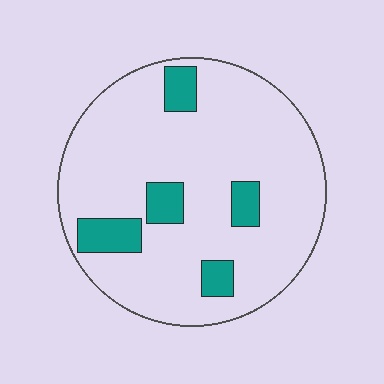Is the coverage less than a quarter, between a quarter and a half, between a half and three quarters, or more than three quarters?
Less than a quarter.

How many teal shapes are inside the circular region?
5.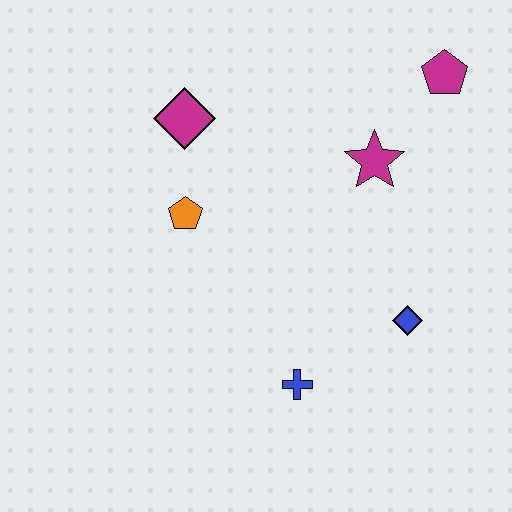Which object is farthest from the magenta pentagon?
The blue cross is farthest from the magenta pentagon.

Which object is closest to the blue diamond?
The blue cross is closest to the blue diamond.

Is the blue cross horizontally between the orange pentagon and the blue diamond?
Yes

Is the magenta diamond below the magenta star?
No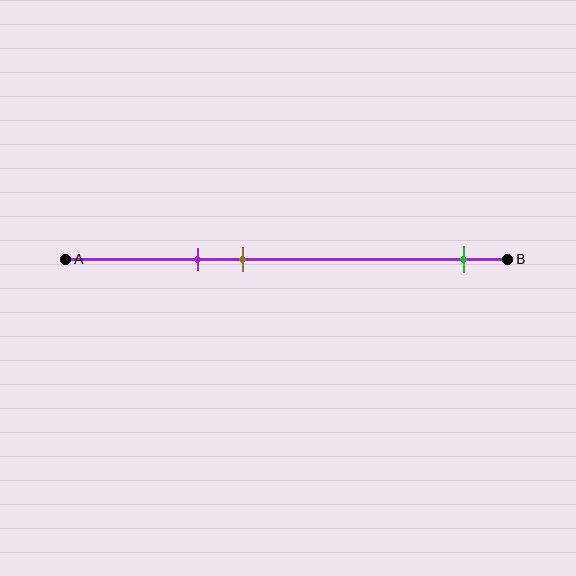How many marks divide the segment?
There are 3 marks dividing the segment.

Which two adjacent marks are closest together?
The purple and brown marks are the closest adjacent pair.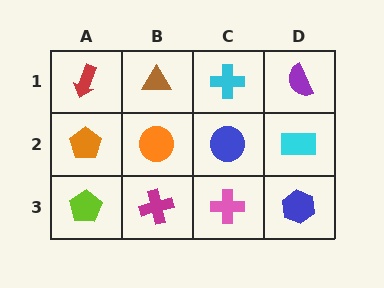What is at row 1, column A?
A red arrow.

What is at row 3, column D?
A blue hexagon.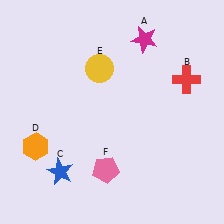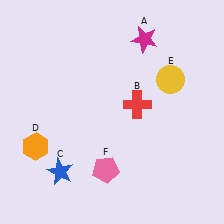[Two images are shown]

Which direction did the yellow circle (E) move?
The yellow circle (E) moved right.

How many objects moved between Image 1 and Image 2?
2 objects moved between the two images.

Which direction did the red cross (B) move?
The red cross (B) moved left.